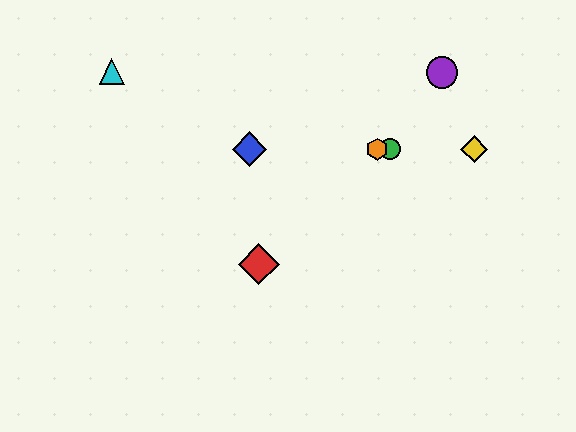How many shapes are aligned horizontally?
4 shapes (the blue diamond, the green circle, the yellow diamond, the orange hexagon) are aligned horizontally.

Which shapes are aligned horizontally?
The blue diamond, the green circle, the yellow diamond, the orange hexagon are aligned horizontally.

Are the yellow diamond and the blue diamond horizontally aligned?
Yes, both are at y≈149.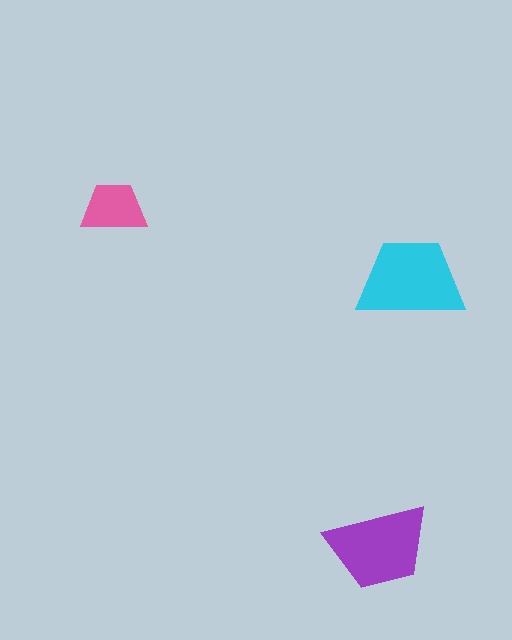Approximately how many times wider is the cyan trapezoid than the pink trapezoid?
About 1.5 times wider.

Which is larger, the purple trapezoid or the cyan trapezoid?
The cyan one.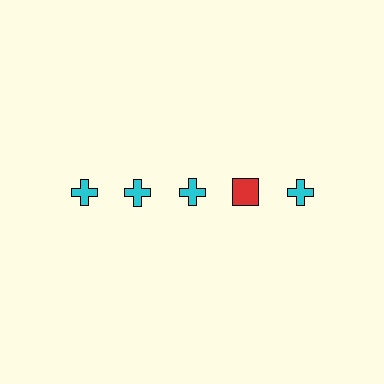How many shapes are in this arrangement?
There are 5 shapes arranged in a grid pattern.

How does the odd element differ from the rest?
It differs in both color (red instead of cyan) and shape (square instead of cross).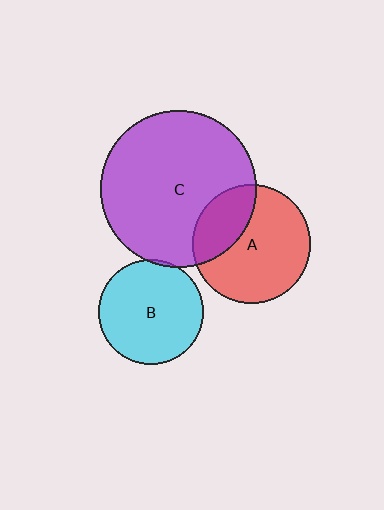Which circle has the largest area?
Circle C (purple).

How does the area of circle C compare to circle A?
Approximately 1.7 times.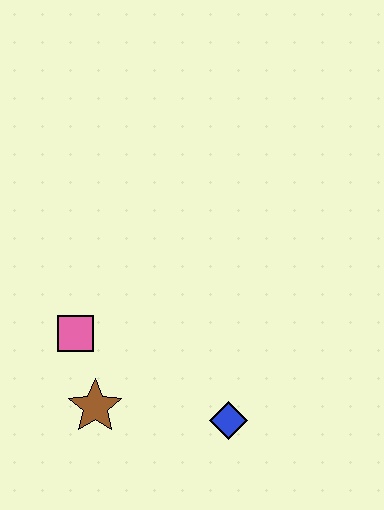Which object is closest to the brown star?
The pink square is closest to the brown star.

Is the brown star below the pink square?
Yes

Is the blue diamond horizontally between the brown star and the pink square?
No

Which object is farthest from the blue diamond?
The pink square is farthest from the blue diamond.